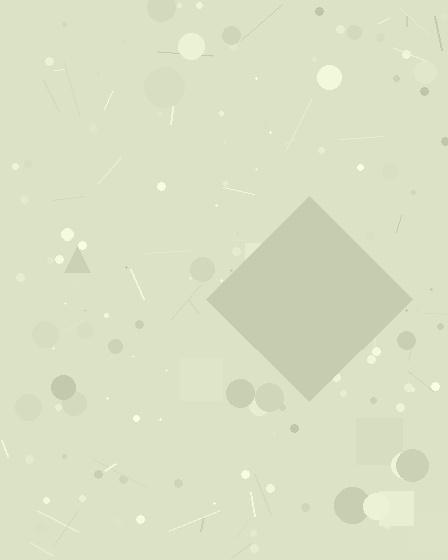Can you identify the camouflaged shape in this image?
The camouflaged shape is a diamond.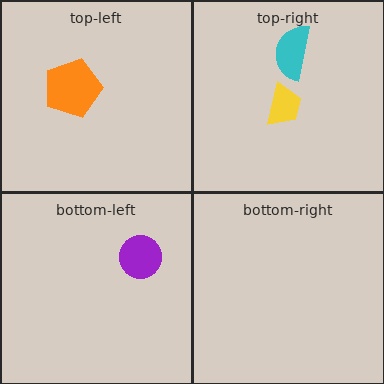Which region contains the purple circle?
The bottom-left region.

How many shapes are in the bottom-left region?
1.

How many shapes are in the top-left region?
1.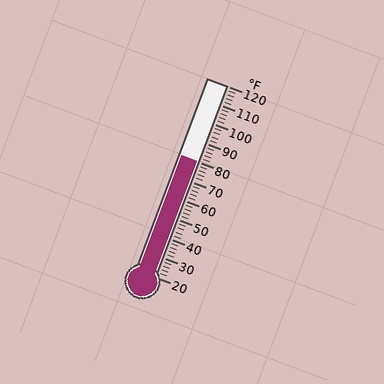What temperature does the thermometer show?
The thermometer shows approximately 80°F.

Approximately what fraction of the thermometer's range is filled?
The thermometer is filled to approximately 60% of its range.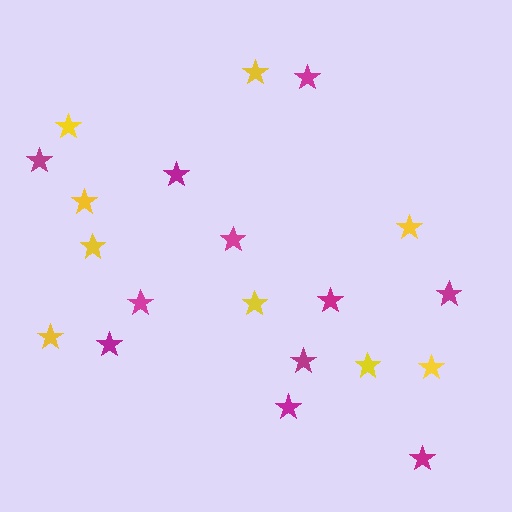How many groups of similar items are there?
There are 2 groups: one group of magenta stars (11) and one group of yellow stars (9).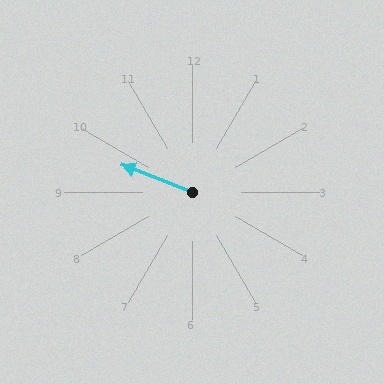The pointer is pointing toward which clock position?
Roughly 10 o'clock.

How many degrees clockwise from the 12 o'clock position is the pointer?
Approximately 291 degrees.